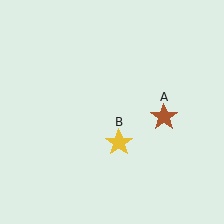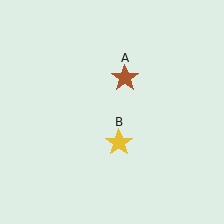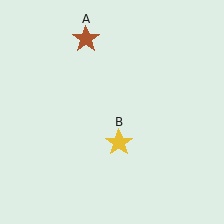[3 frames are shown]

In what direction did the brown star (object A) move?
The brown star (object A) moved up and to the left.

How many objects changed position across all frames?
1 object changed position: brown star (object A).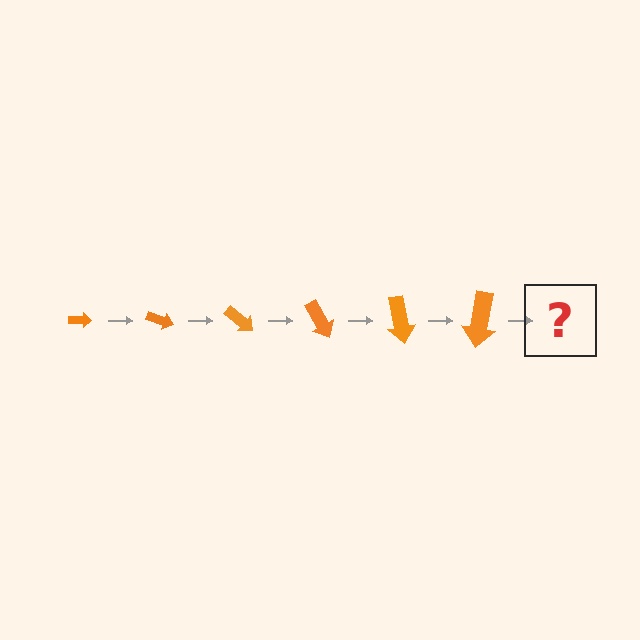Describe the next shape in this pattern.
It should be an arrow, larger than the previous one and rotated 120 degrees from the start.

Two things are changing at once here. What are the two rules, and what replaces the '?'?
The two rules are that the arrow grows larger each step and it rotates 20 degrees each step. The '?' should be an arrow, larger than the previous one and rotated 120 degrees from the start.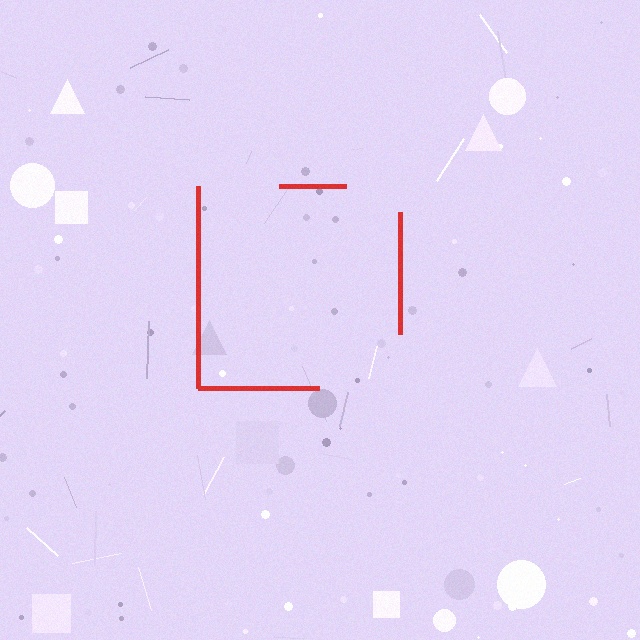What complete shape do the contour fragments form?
The contour fragments form a square.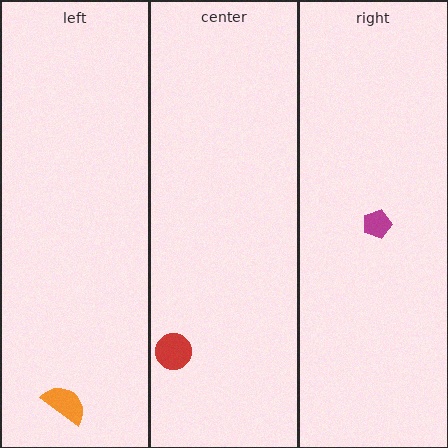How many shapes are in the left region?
1.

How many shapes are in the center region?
1.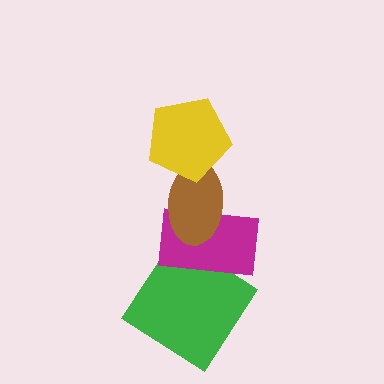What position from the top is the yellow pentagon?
The yellow pentagon is 1st from the top.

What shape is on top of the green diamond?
The magenta rectangle is on top of the green diamond.